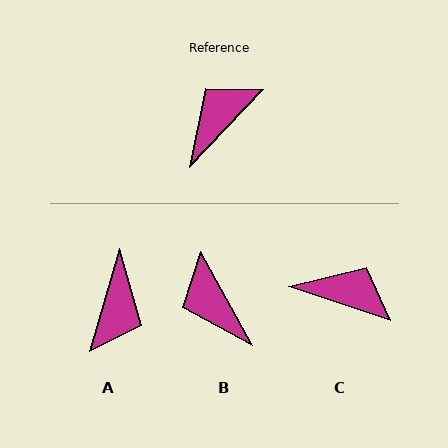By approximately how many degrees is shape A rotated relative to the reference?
Approximately 152 degrees clockwise.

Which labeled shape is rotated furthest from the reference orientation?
A, about 152 degrees away.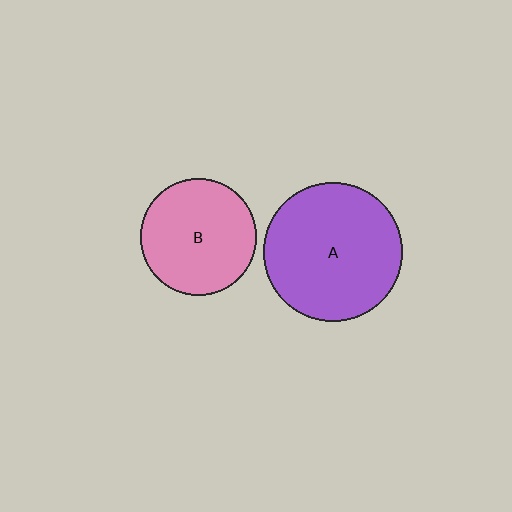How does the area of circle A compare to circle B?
Approximately 1.4 times.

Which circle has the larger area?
Circle A (purple).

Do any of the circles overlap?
No, none of the circles overlap.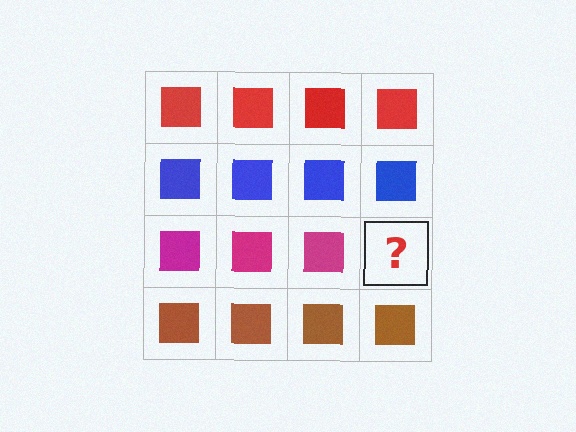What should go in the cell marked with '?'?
The missing cell should contain a magenta square.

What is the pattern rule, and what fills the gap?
The rule is that each row has a consistent color. The gap should be filled with a magenta square.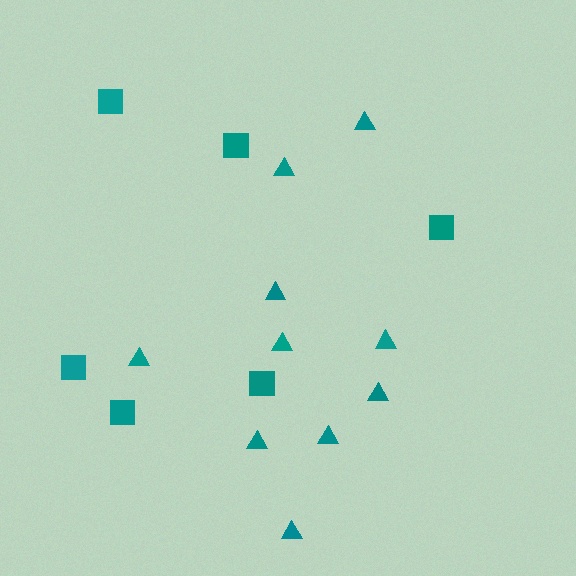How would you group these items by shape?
There are 2 groups: one group of squares (6) and one group of triangles (10).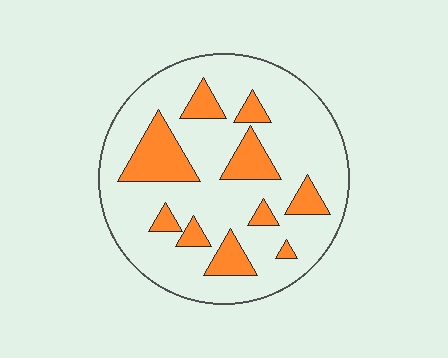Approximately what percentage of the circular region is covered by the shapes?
Approximately 20%.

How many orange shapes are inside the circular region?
10.